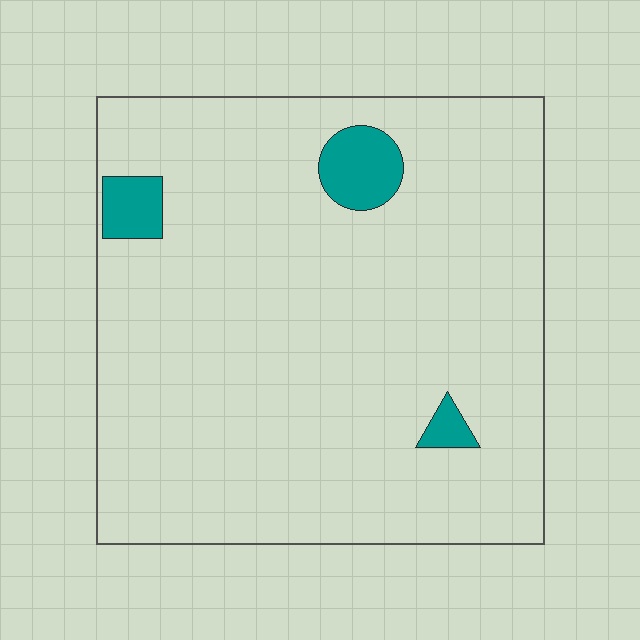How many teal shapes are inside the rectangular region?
3.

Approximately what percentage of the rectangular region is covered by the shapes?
Approximately 5%.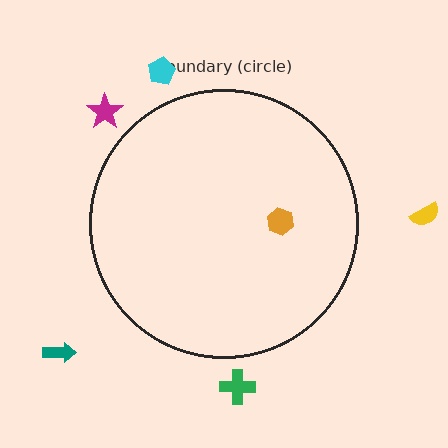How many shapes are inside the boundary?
1 inside, 5 outside.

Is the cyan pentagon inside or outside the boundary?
Outside.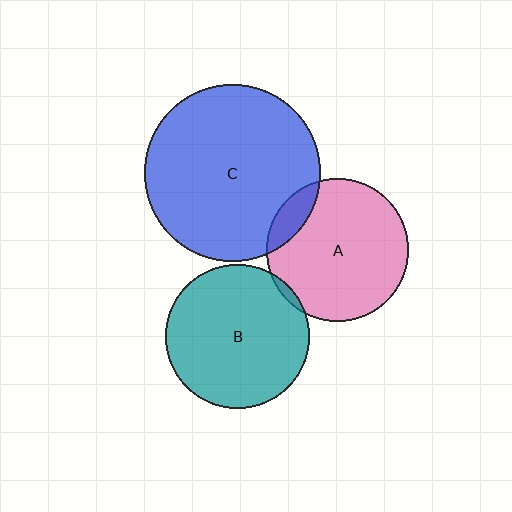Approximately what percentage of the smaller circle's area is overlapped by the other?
Approximately 5%.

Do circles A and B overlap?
Yes.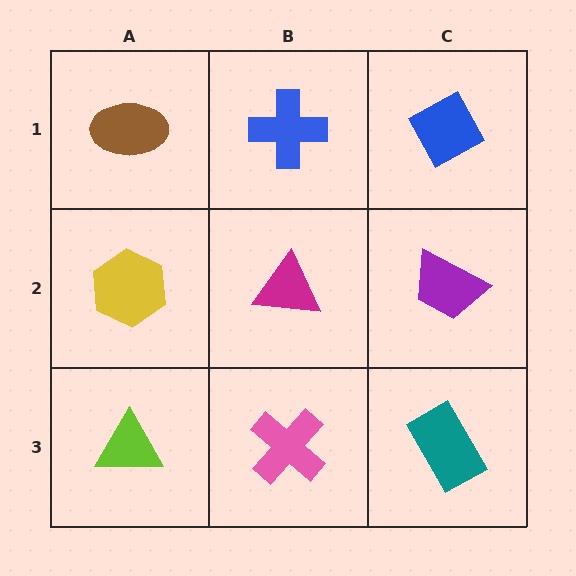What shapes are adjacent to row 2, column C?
A blue diamond (row 1, column C), a teal rectangle (row 3, column C), a magenta triangle (row 2, column B).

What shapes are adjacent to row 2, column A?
A brown ellipse (row 1, column A), a lime triangle (row 3, column A), a magenta triangle (row 2, column B).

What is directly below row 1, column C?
A purple trapezoid.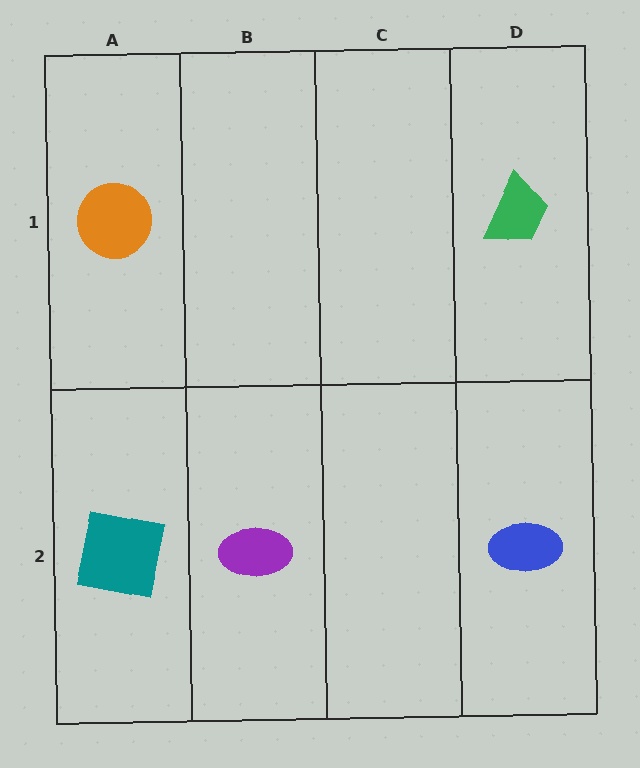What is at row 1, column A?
An orange circle.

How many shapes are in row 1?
2 shapes.